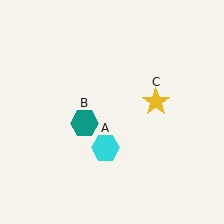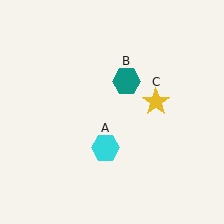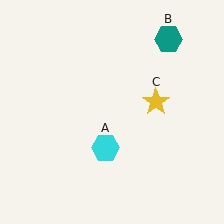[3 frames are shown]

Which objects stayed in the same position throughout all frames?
Cyan hexagon (object A) and yellow star (object C) remained stationary.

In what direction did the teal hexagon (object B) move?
The teal hexagon (object B) moved up and to the right.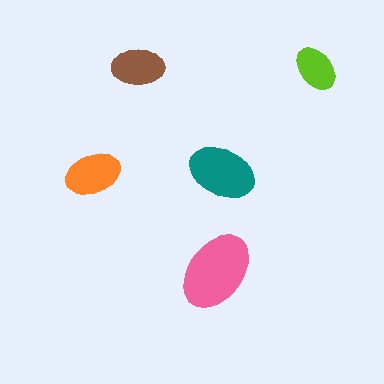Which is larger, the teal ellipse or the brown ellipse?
The teal one.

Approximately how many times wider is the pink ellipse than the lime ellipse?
About 1.5 times wider.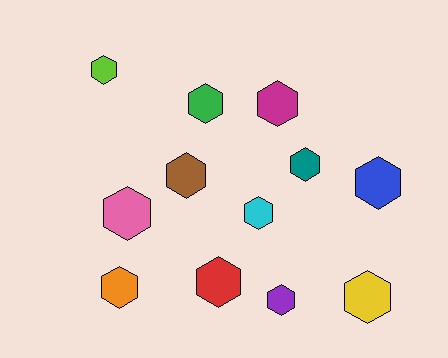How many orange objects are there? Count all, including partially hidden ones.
There is 1 orange object.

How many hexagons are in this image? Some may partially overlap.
There are 12 hexagons.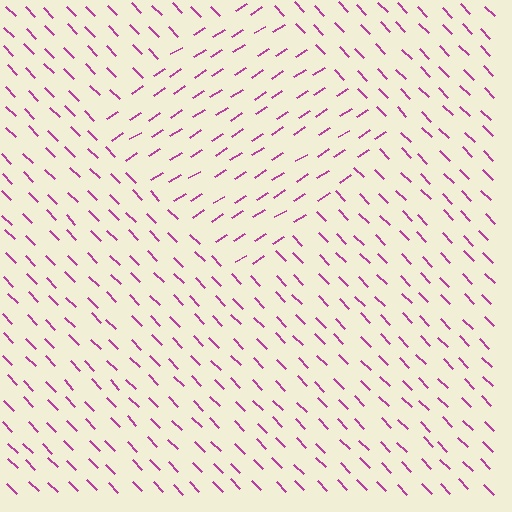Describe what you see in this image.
The image is filled with small magenta line segments. A diamond region in the image has lines oriented differently from the surrounding lines, creating a visible texture boundary.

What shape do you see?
I see a diamond.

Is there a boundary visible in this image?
Yes, there is a texture boundary formed by a change in line orientation.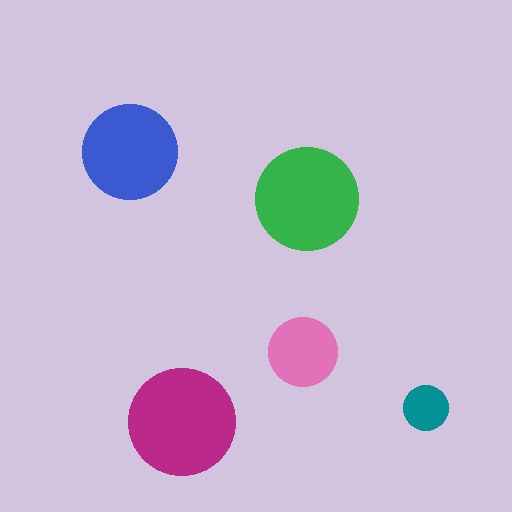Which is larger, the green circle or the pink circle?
The green one.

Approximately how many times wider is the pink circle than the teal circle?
About 1.5 times wider.